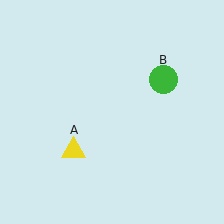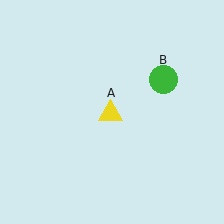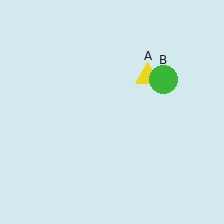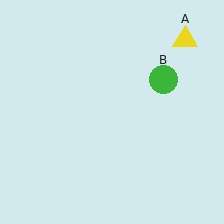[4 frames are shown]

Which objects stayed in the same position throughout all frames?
Green circle (object B) remained stationary.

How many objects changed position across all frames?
1 object changed position: yellow triangle (object A).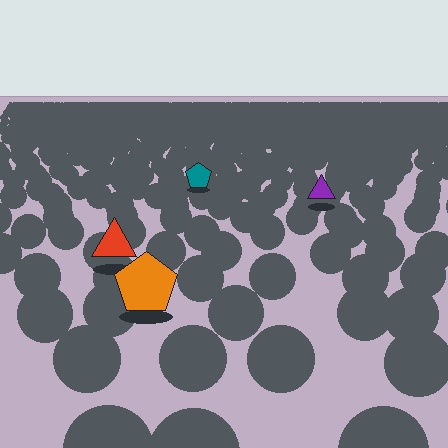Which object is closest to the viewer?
The orange pentagon is closest. The texture marks near it are larger and more spread out.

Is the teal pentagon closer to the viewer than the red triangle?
No. The red triangle is closer — you can tell from the texture gradient: the ground texture is coarser near it.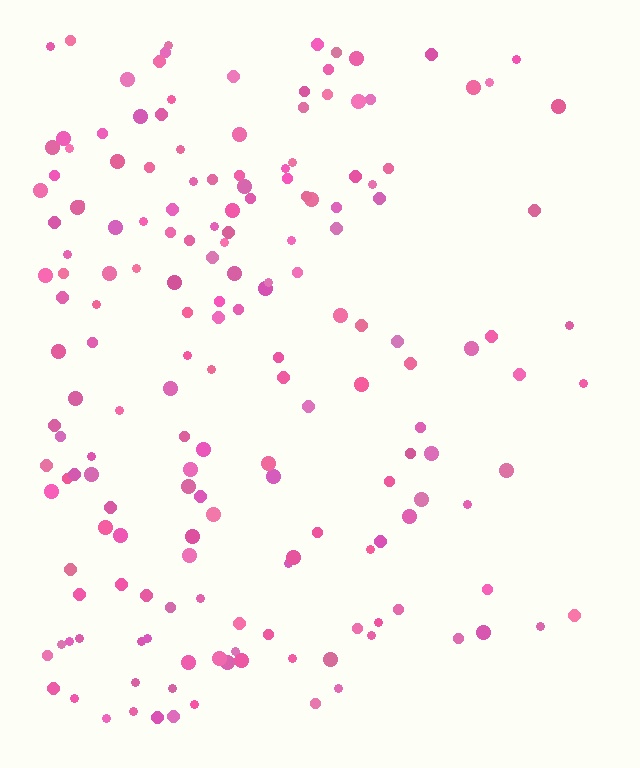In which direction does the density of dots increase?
From right to left, with the left side densest.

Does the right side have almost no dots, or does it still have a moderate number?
Still a moderate number, just noticeably fewer than the left.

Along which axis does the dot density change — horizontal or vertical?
Horizontal.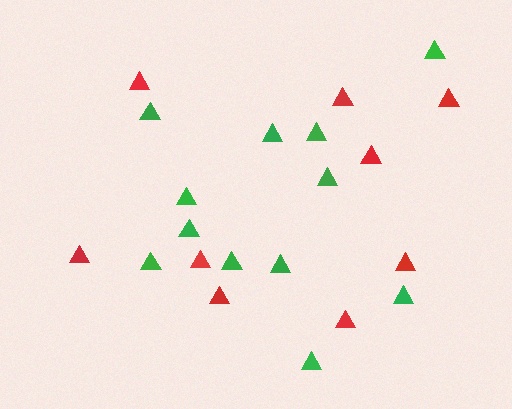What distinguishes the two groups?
There are 2 groups: one group of red triangles (9) and one group of green triangles (12).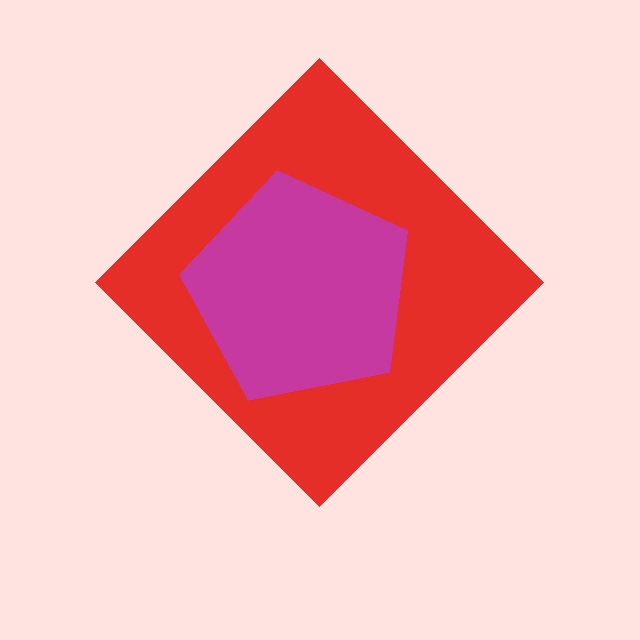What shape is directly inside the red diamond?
The magenta pentagon.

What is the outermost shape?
The red diamond.